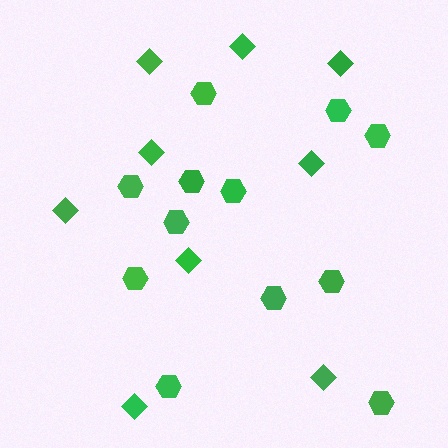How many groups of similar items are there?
There are 2 groups: one group of diamonds (9) and one group of hexagons (12).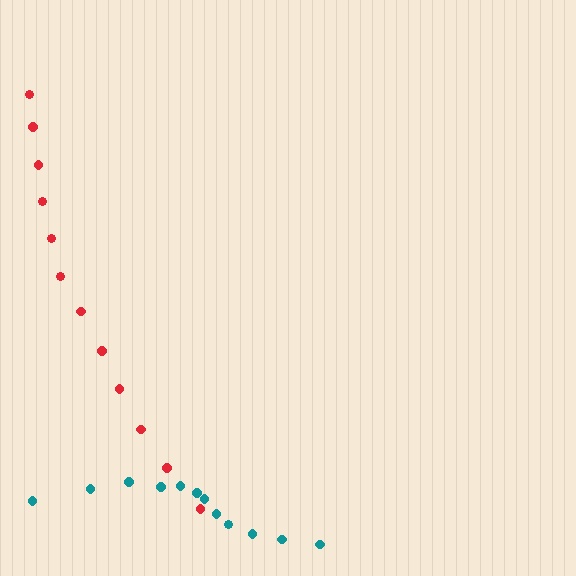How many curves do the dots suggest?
There are 2 distinct paths.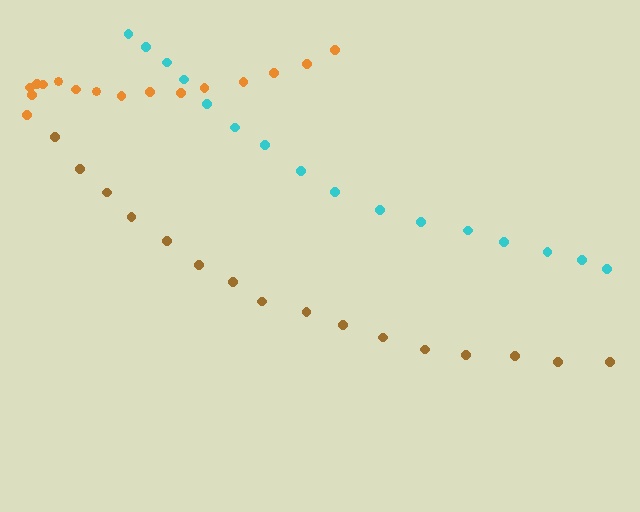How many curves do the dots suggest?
There are 3 distinct paths.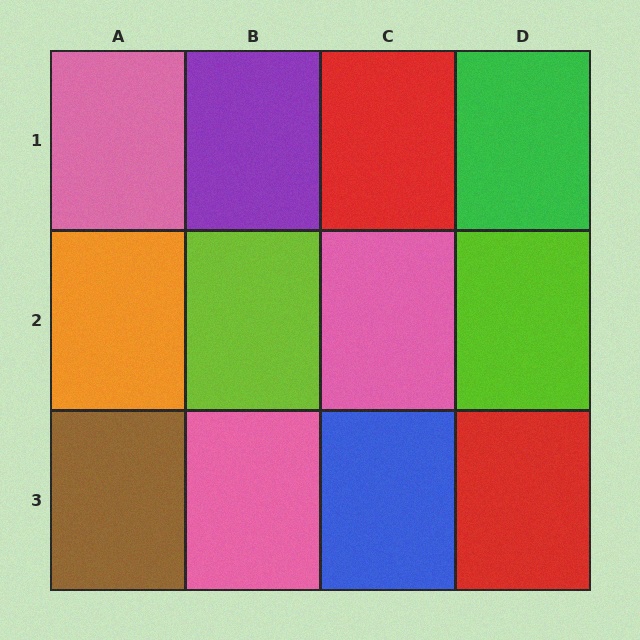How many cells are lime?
2 cells are lime.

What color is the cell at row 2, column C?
Pink.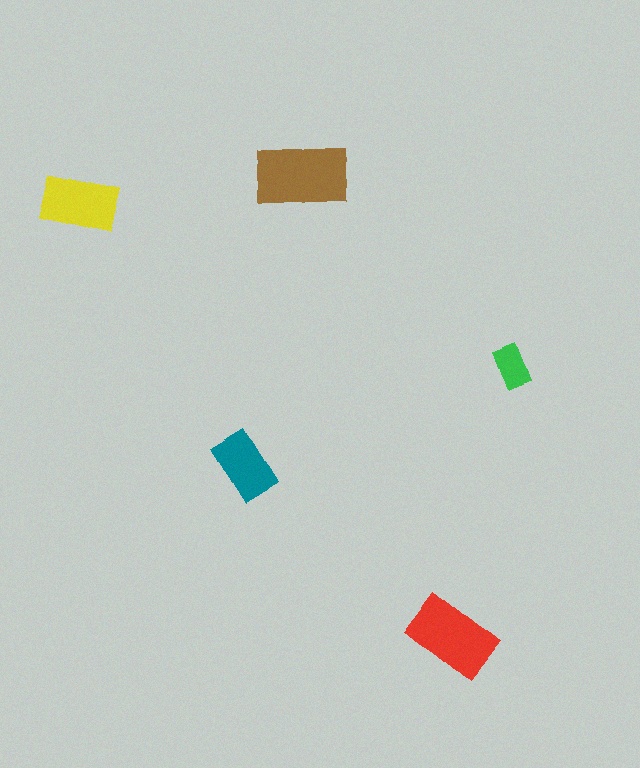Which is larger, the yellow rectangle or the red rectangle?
The red one.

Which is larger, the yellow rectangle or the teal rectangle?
The yellow one.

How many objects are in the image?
There are 5 objects in the image.